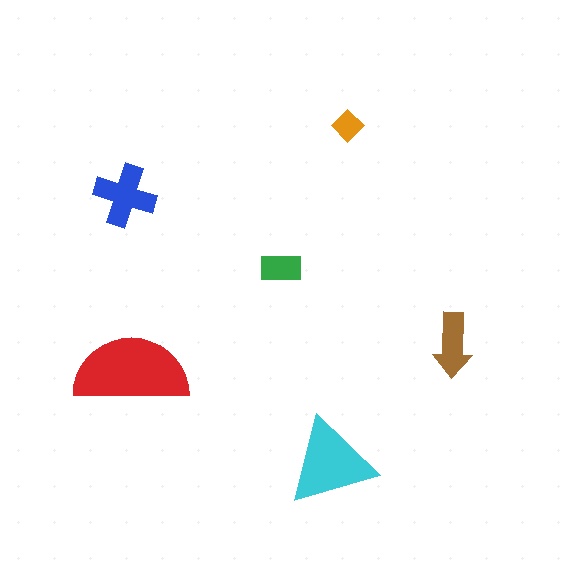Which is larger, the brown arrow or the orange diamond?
The brown arrow.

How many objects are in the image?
There are 6 objects in the image.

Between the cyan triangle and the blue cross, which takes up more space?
The cyan triangle.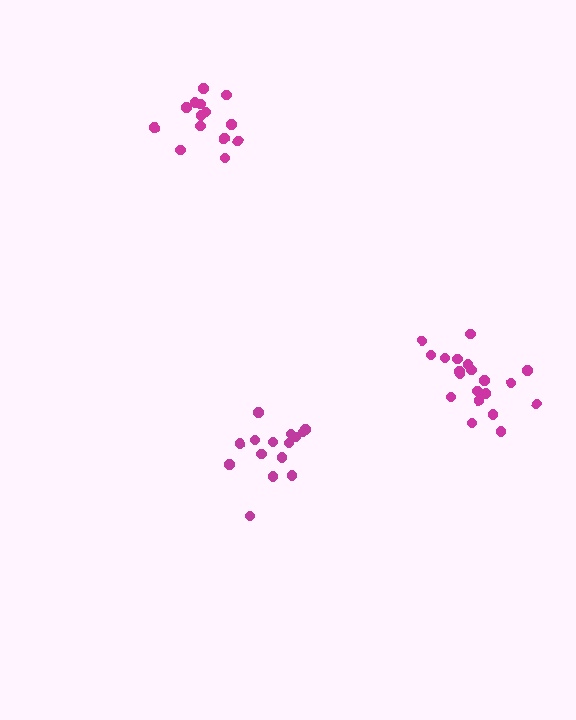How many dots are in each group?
Group 1: 15 dots, Group 2: 15 dots, Group 3: 20 dots (50 total).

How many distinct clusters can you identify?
There are 3 distinct clusters.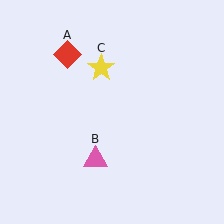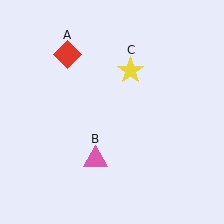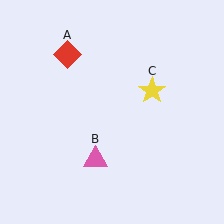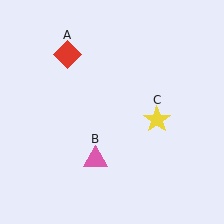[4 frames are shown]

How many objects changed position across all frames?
1 object changed position: yellow star (object C).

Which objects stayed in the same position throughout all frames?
Red diamond (object A) and pink triangle (object B) remained stationary.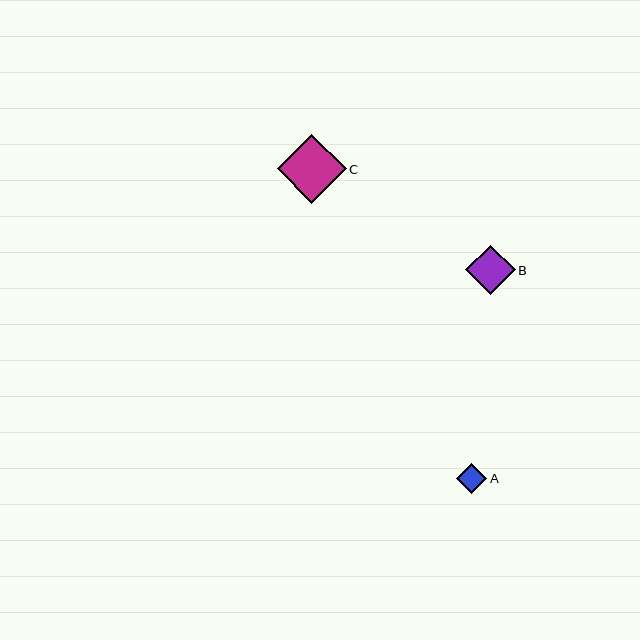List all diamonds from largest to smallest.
From largest to smallest: C, B, A.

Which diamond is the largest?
Diamond C is the largest with a size of approximately 69 pixels.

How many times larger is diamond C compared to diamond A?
Diamond C is approximately 2.3 times the size of diamond A.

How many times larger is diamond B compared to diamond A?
Diamond B is approximately 1.6 times the size of diamond A.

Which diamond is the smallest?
Diamond A is the smallest with a size of approximately 30 pixels.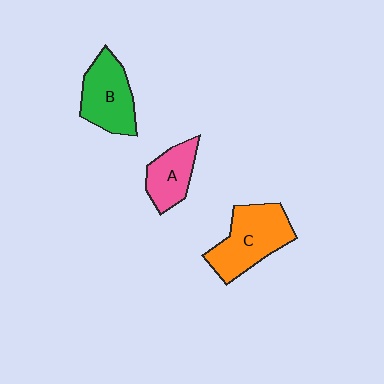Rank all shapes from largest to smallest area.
From largest to smallest: C (orange), B (green), A (pink).